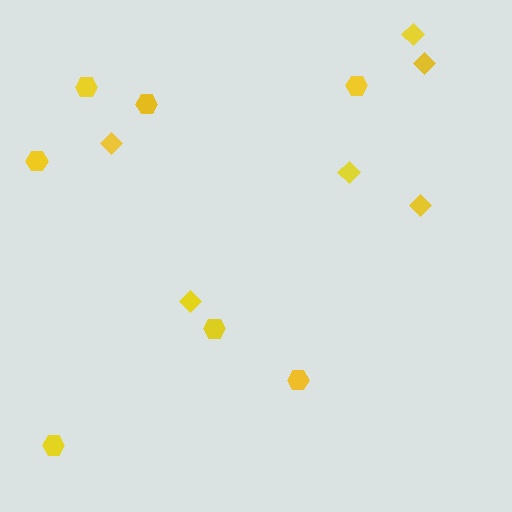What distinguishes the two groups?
There are 2 groups: one group of diamonds (6) and one group of hexagons (7).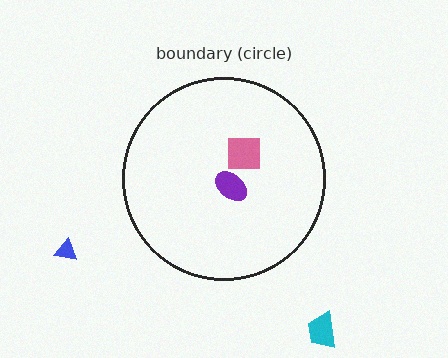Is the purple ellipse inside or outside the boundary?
Inside.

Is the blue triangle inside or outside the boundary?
Outside.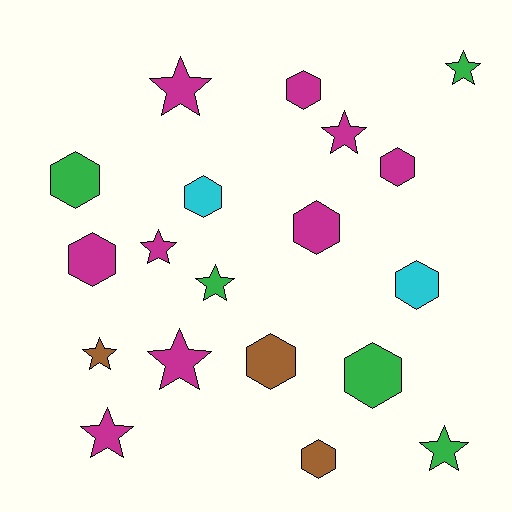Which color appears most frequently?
Magenta, with 9 objects.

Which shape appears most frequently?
Hexagon, with 10 objects.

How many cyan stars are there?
There are no cyan stars.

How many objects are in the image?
There are 19 objects.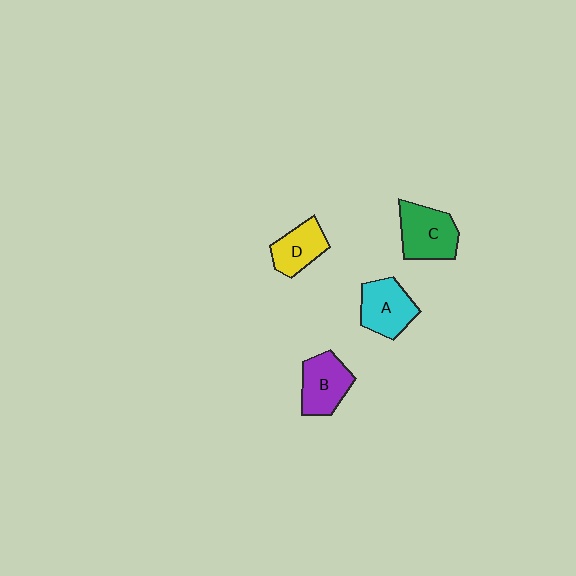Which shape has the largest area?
Shape C (green).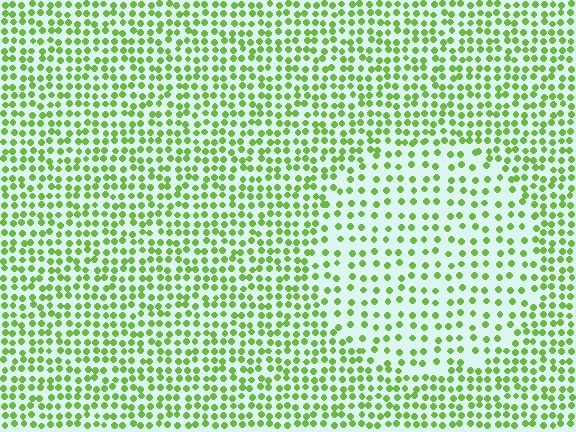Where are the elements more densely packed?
The elements are more densely packed outside the circle boundary.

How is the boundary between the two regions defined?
The boundary is defined by a change in element density (approximately 1.8x ratio). All elements are the same color, size, and shape.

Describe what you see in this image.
The image contains small lime elements arranged at two different densities. A circle-shaped region is visible where the elements are less densely packed than the surrounding area.